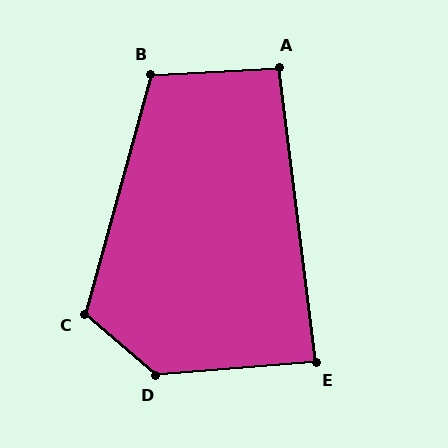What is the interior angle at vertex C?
Approximately 115 degrees (obtuse).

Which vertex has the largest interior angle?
D, at approximately 135 degrees.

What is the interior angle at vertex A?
Approximately 94 degrees (approximately right).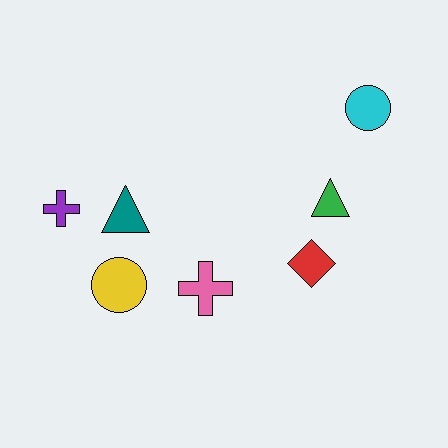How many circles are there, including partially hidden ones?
There are 2 circles.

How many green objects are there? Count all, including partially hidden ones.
There is 1 green object.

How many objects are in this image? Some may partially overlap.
There are 7 objects.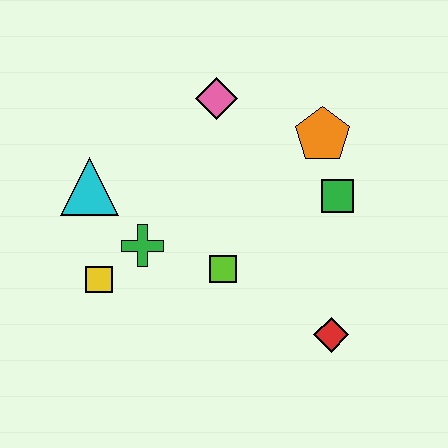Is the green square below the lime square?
No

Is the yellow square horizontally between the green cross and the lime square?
No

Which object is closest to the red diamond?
The lime square is closest to the red diamond.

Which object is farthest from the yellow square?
The orange pentagon is farthest from the yellow square.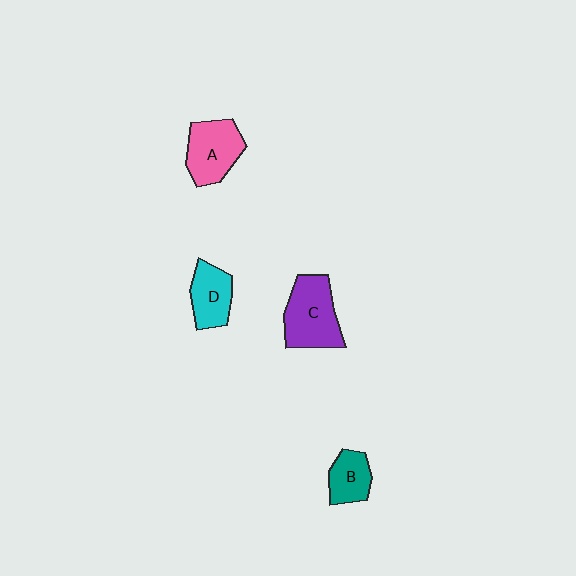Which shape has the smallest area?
Shape B (teal).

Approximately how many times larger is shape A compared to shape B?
Approximately 1.5 times.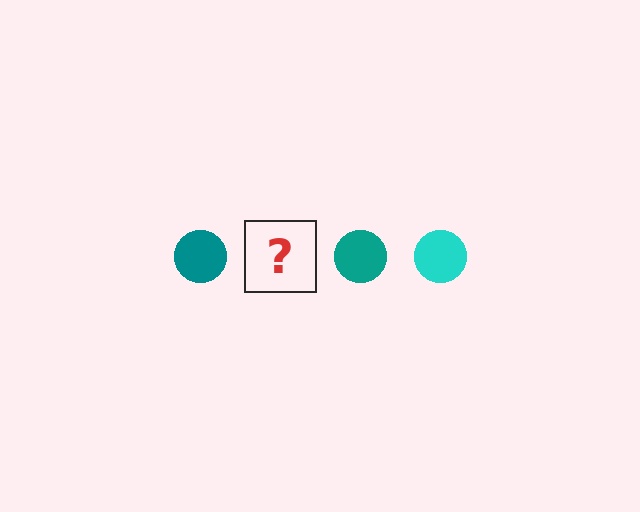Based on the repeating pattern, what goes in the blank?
The blank should be a cyan circle.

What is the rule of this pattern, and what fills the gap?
The rule is that the pattern cycles through teal, cyan circles. The gap should be filled with a cyan circle.